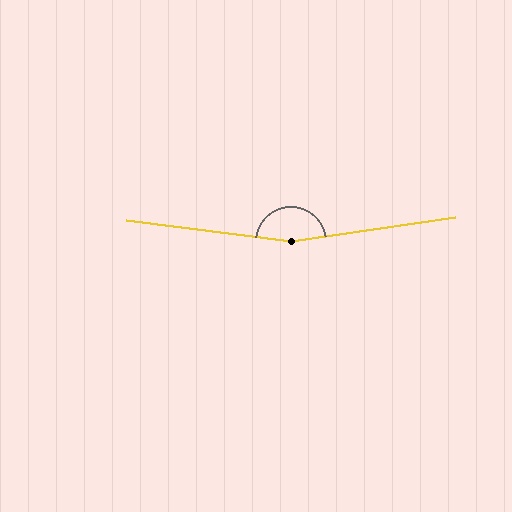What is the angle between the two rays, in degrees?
Approximately 165 degrees.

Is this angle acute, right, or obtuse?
It is obtuse.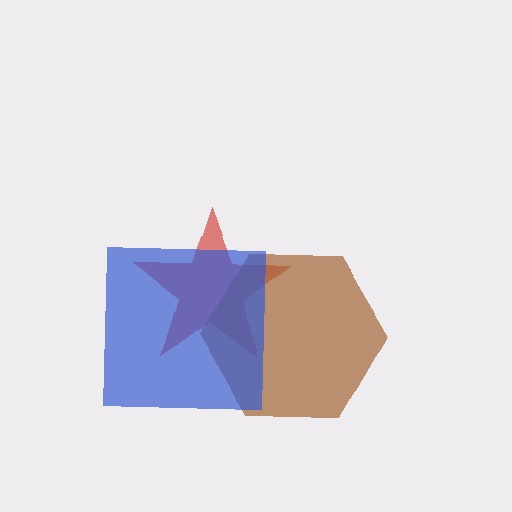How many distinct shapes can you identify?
There are 3 distinct shapes: a red star, a brown hexagon, a blue square.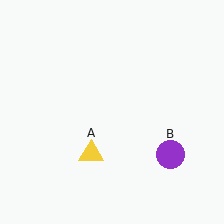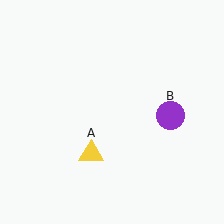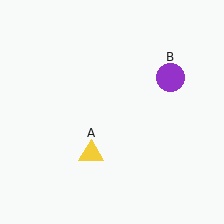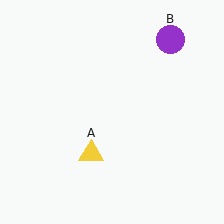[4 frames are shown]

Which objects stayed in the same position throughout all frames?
Yellow triangle (object A) remained stationary.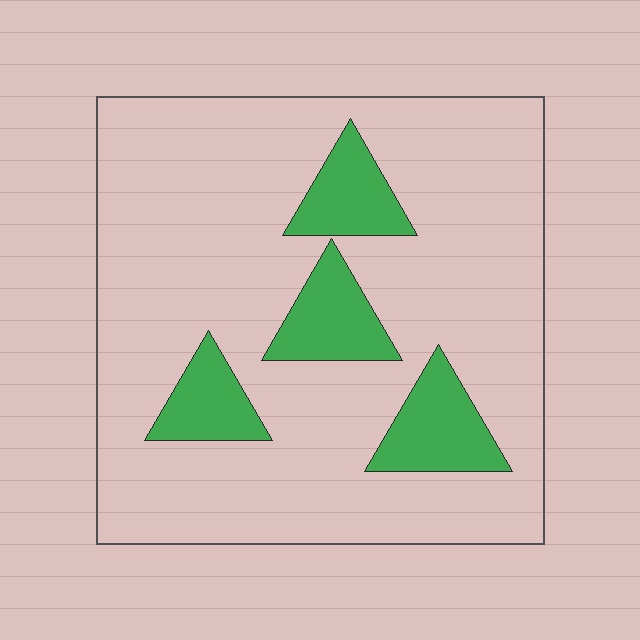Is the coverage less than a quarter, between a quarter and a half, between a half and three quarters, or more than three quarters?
Less than a quarter.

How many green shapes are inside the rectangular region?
4.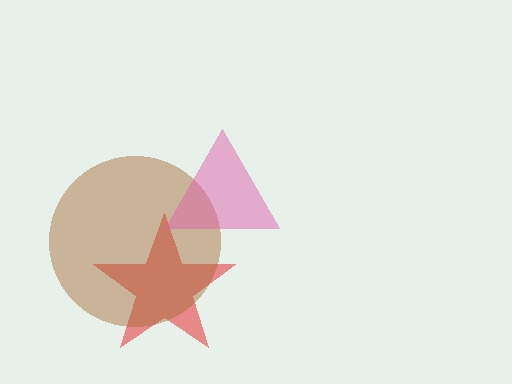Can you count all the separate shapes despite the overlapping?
Yes, there are 3 separate shapes.